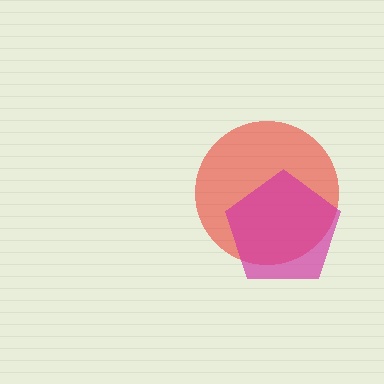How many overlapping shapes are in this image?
There are 2 overlapping shapes in the image.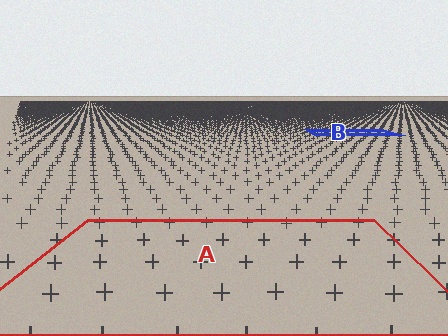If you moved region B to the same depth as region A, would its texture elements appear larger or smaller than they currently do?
They would appear larger. At a closer depth, the same texture elements are projected at a bigger on-screen size.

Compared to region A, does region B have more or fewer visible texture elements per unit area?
Region B has more texture elements per unit area — they are packed more densely because it is farther away.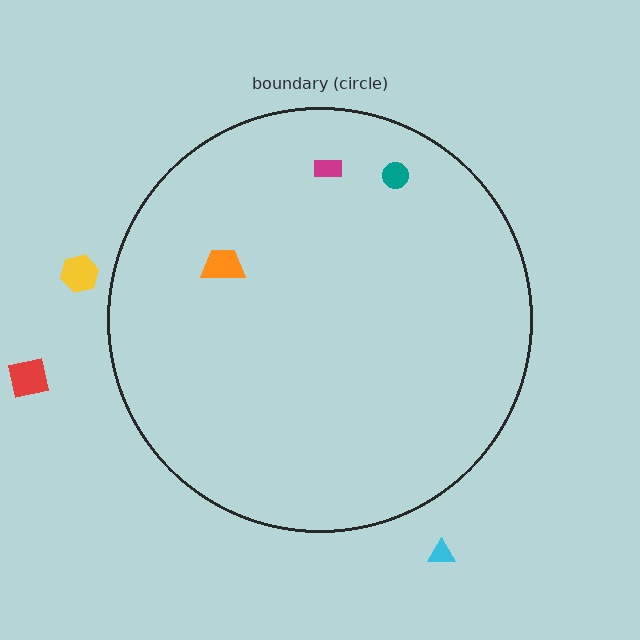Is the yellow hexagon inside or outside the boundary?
Outside.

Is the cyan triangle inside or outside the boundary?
Outside.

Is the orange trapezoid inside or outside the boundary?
Inside.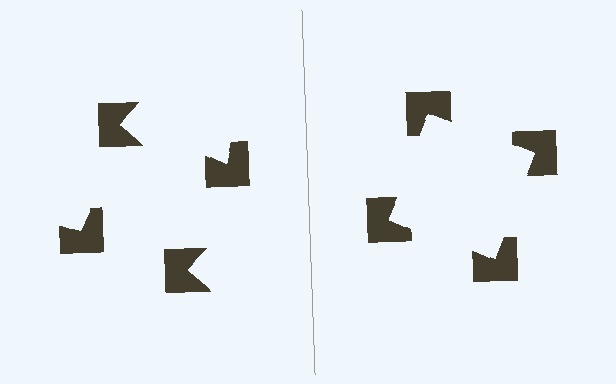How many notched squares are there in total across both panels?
8 — 4 on each side.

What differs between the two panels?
The notched squares are positioned identically on both sides; only the wedge orientations differ. On the right they align to a square; on the left they are misaligned.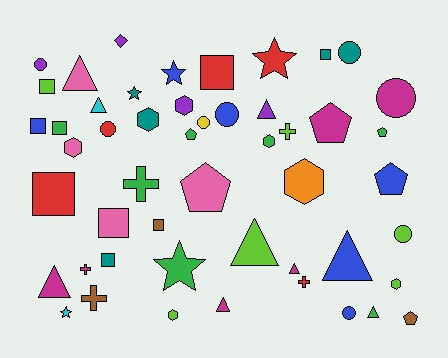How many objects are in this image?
There are 50 objects.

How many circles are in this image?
There are 8 circles.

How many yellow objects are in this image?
There is 1 yellow object.